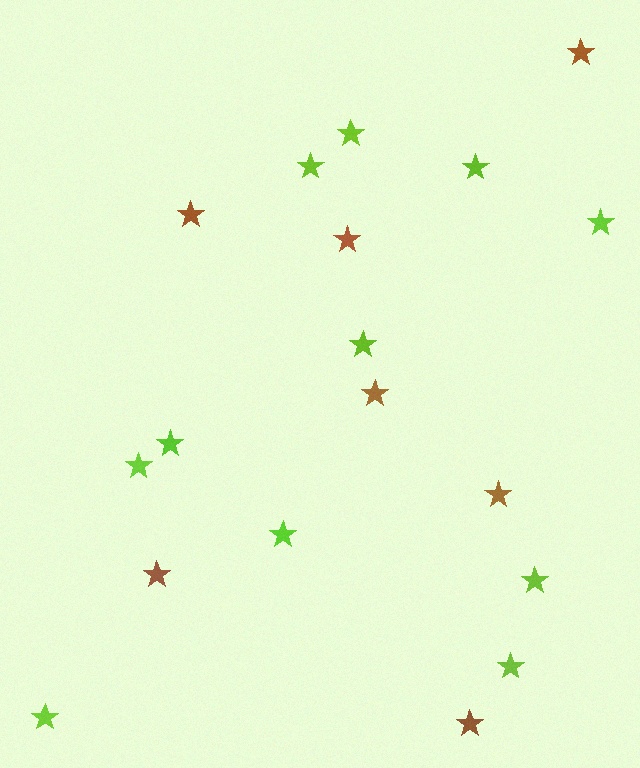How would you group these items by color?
There are 2 groups: one group of lime stars (11) and one group of brown stars (7).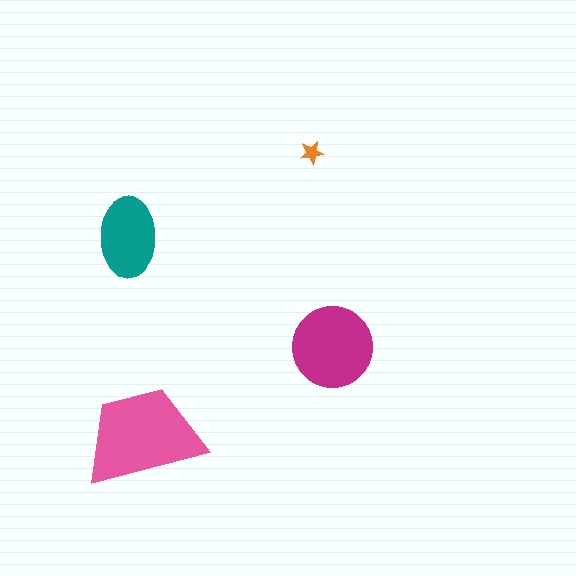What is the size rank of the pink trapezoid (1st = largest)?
1st.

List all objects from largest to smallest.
The pink trapezoid, the magenta circle, the teal ellipse, the orange star.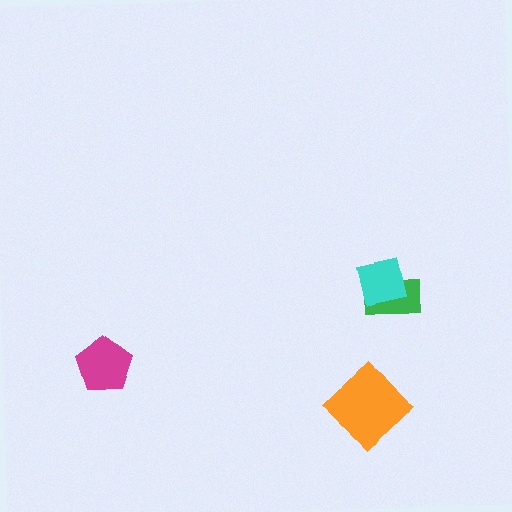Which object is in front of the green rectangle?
The cyan square is in front of the green rectangle.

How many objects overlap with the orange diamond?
0 objects overlap with the orange diamond.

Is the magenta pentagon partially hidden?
No, no other shape covers it.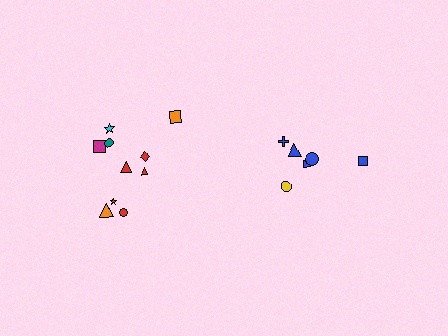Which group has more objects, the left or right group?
The left group.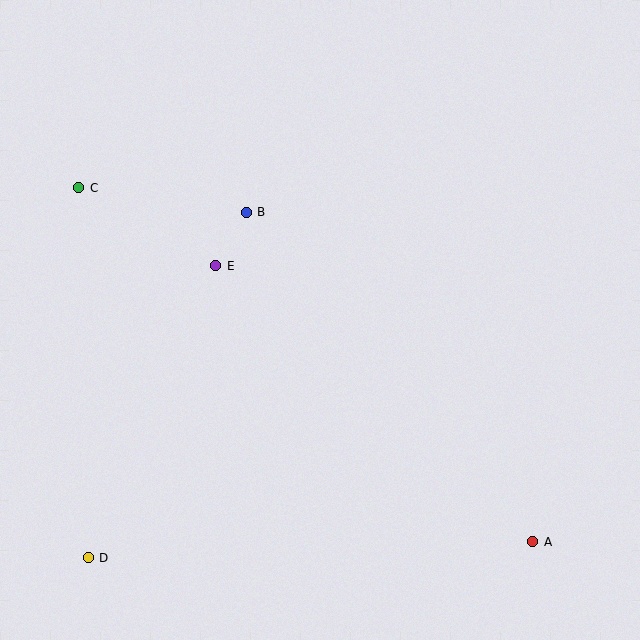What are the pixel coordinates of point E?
Point E is at (216, 266).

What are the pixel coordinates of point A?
Point A is at (533, 542).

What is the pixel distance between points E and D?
The distance between E and D is 319 pixels.